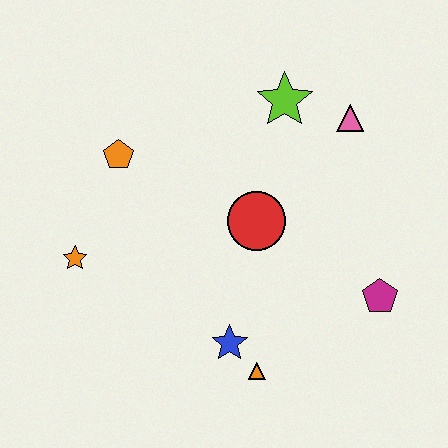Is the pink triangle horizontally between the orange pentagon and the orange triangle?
No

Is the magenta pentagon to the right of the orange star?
Yes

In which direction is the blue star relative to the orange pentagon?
The blue star is below the orange pentagon.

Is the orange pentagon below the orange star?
No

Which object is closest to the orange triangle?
The blue star is closest to the orange triangle.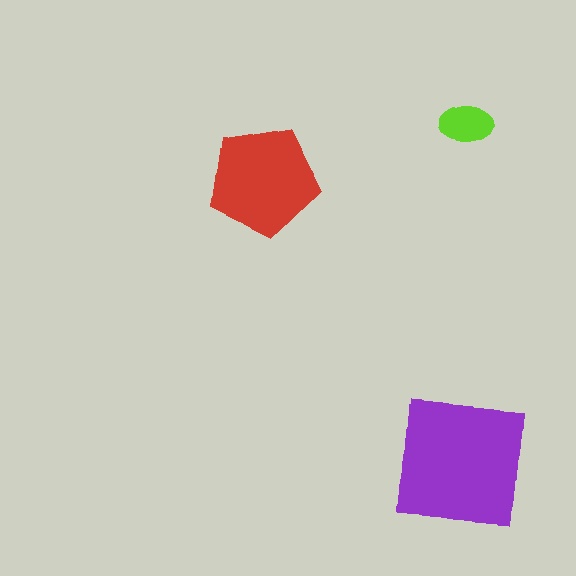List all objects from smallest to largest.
The lime ellipse, the red pentagon, the purple square.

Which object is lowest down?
The purple square is bottommost.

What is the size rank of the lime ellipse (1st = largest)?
3rd.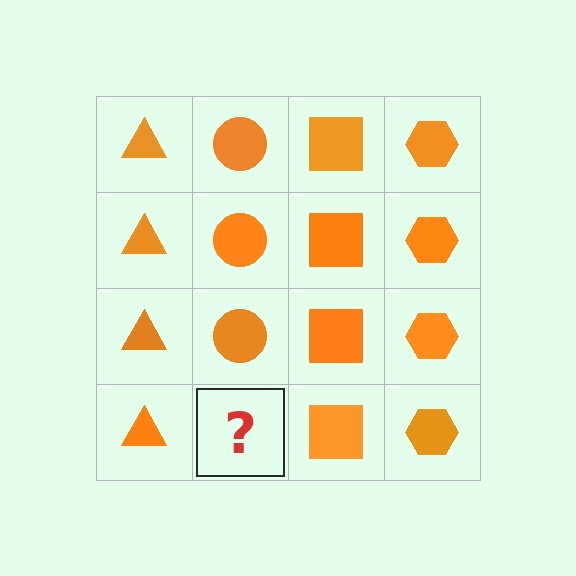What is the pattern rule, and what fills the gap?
The rule is that each column has a consistent shape. The gap should be filled with an orange circle.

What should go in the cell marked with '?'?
The missing cell should contain an orange circle.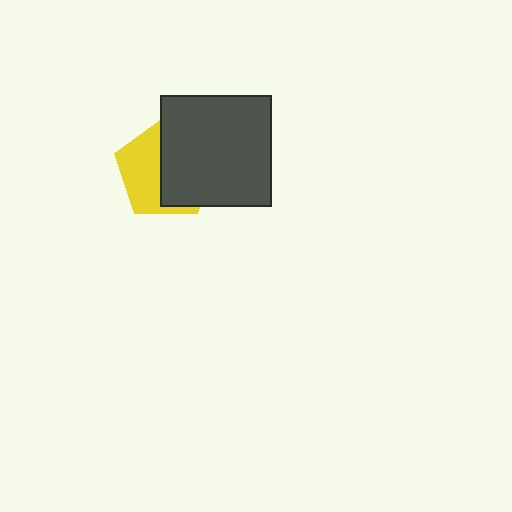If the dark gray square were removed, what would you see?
You would see the complete yellow pentagon.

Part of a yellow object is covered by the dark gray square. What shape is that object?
It is a pentagon.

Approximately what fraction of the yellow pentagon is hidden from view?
Roughly 55% of the yellow pentagon is hidden behind the dark gray square.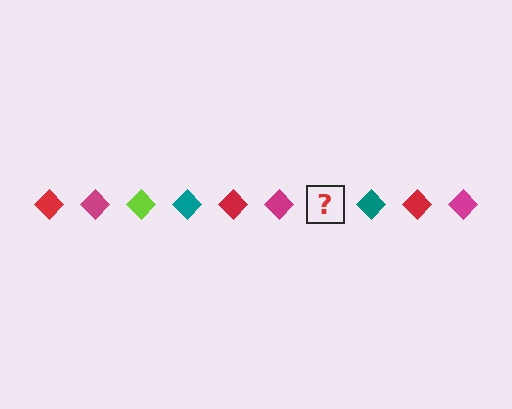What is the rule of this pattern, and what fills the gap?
The rule is that the pattern cycles through red, magenta, lime, teal diamonds. The gap should be filled with a lime diamond.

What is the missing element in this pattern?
The missing element is a lime diamond.